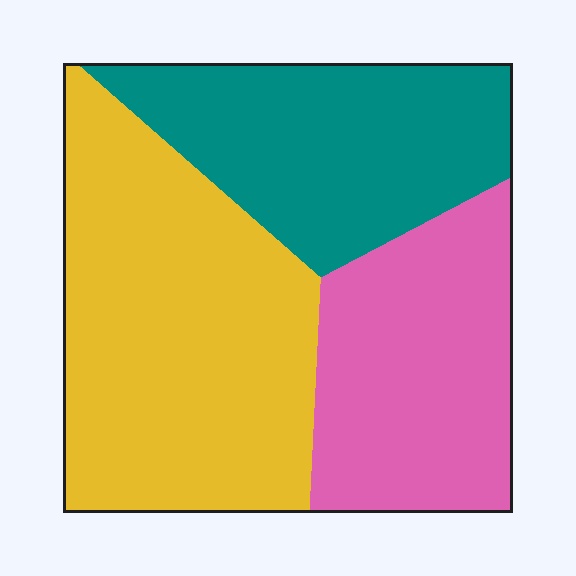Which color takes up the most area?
Yellow, at roughly 45%.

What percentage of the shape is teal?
Teal takes up about one quarter (1/4) of the shape.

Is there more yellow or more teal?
Yellow.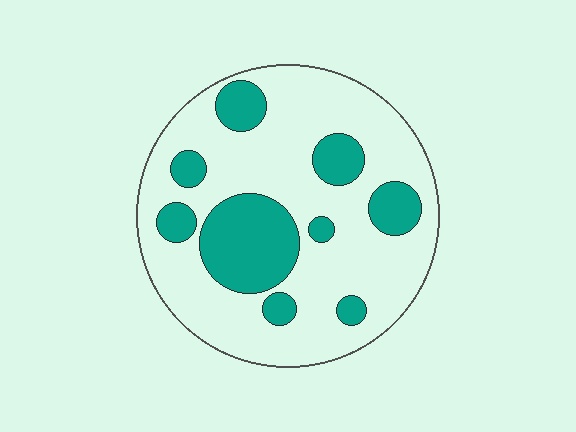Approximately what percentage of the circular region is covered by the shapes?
Approximately 25%.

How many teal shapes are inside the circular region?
9.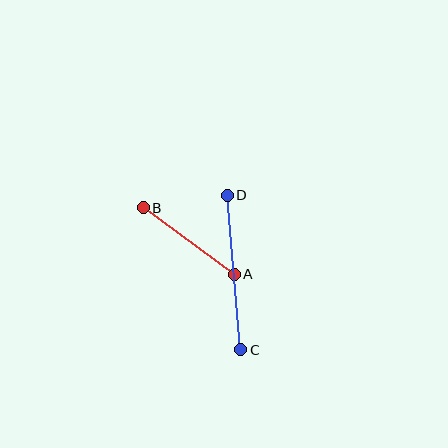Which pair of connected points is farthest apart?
Points C and D are farthest apart.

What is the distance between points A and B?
The distance is approximately 113 pixels.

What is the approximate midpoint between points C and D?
The midpoint is at approximately (234, 272) pixels.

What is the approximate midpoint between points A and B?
The midpoint is at approximately (189, 241) pixels.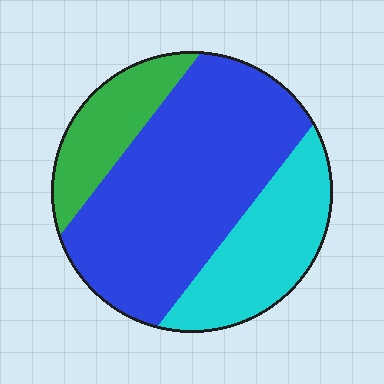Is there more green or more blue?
Blue.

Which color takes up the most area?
Blue, at roughly 55%.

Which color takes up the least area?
Green, at roughly 15%.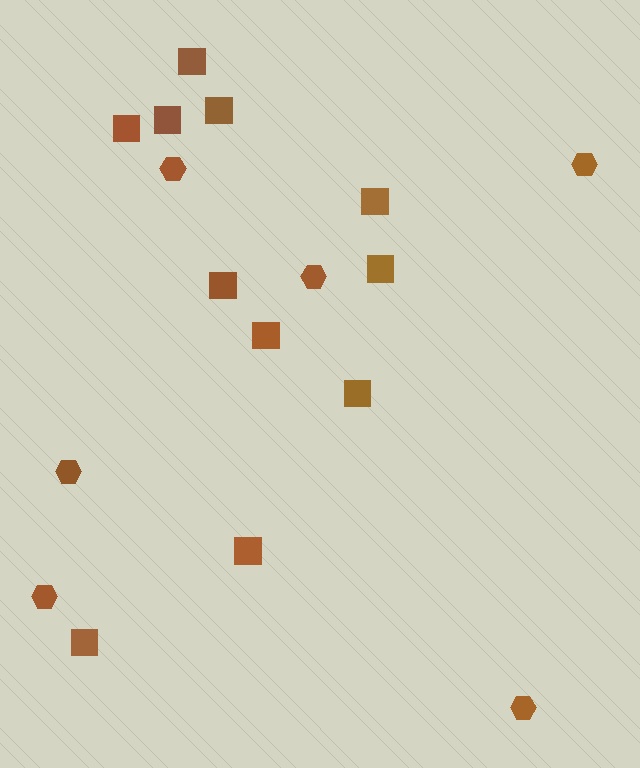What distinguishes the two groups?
There are 2 groups: one group of squares (11) and one group of hexagons (6).